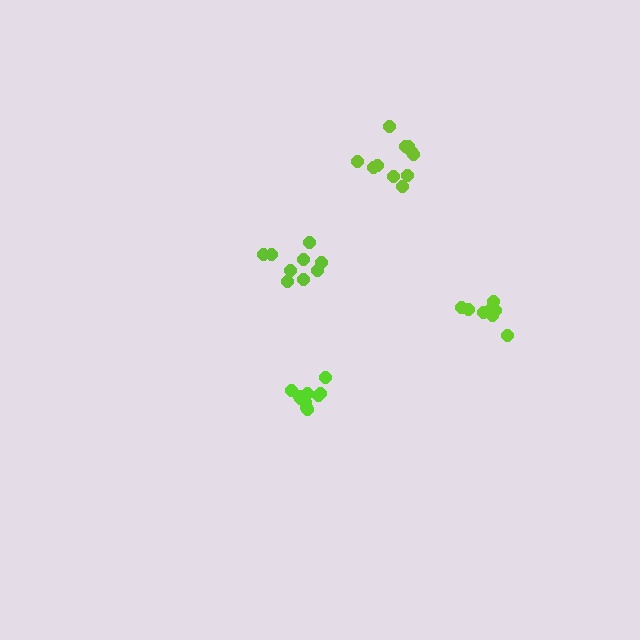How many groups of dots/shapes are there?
There are 4 groups.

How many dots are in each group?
Group 1: 8 dots, Group 2: 9 dots, Group 3: 10 dots, Group 4: 11 dots (38 total).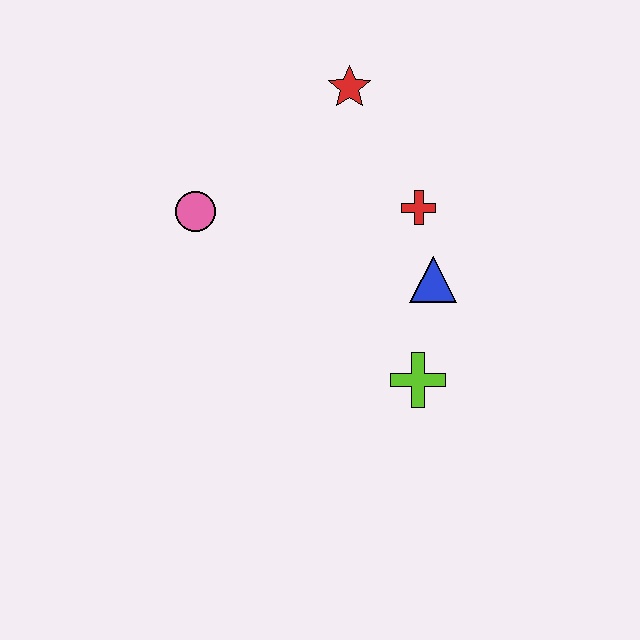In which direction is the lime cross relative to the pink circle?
The lime cross is to the right of the pink circle.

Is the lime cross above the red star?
No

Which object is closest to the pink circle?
The red star is closest to the pink circle.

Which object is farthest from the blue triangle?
The pink circle is farthest from the blue triangle.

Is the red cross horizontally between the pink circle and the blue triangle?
Yes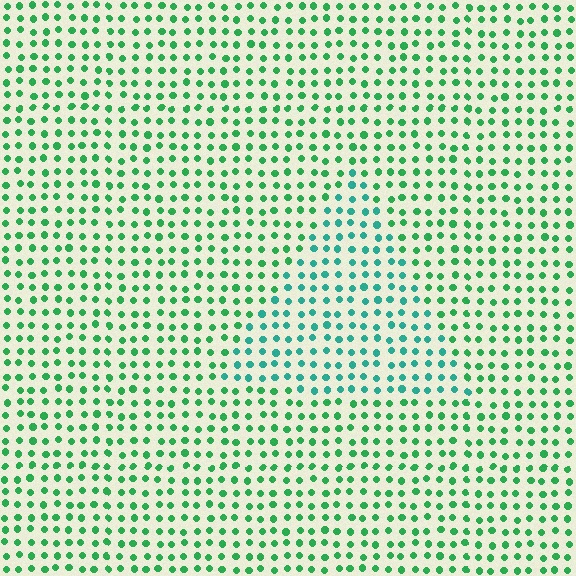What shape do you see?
I see a triangle.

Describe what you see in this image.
The image is filled with small green elements in a uniform arrangement. A triangle-shaped region is visible where the elements are tinted to a slightly different hue, forming a subtle color boundary.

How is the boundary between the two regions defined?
The boundary is defined purely by a slight shift in hue (about 31 degrees). Spacing, size, and orientation are identical on both sides.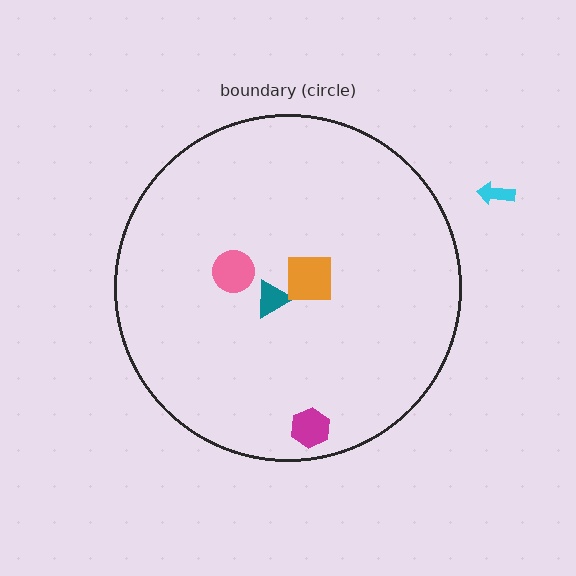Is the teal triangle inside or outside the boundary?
Inside.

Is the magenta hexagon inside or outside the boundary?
Inside.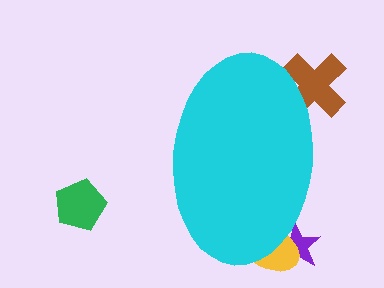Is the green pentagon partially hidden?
No, the green pentagon is fully visible.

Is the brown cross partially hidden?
Yes, the brown cross is partially hidden behind the cyan ellipse.